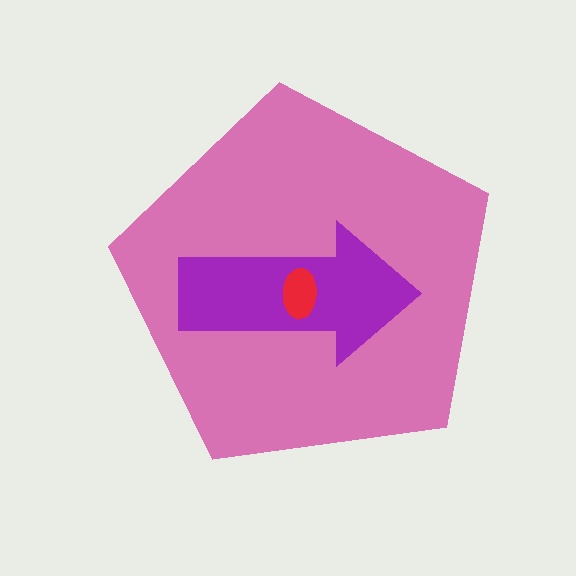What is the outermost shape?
The pink pentagon.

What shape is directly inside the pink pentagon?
The purple arrow.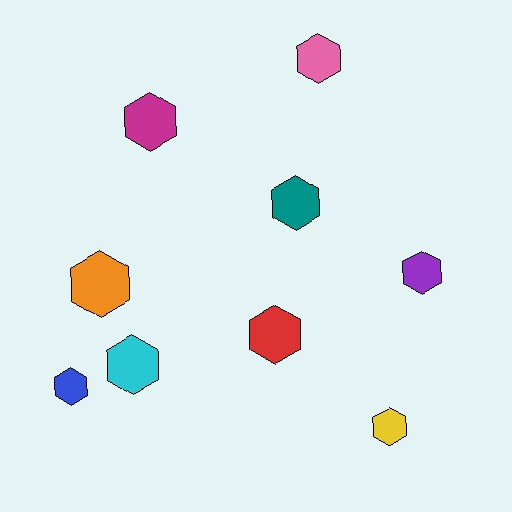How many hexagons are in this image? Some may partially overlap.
There are 9 hexagons.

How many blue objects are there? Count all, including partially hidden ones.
There is 1 blue object.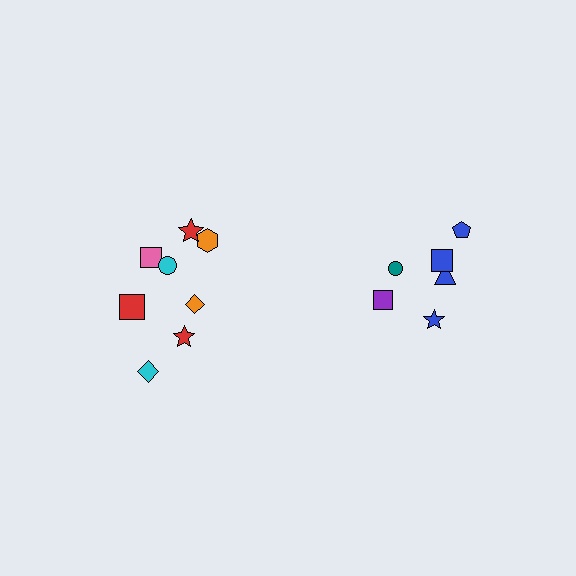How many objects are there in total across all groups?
There are 14 objects.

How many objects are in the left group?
There are 8 objects.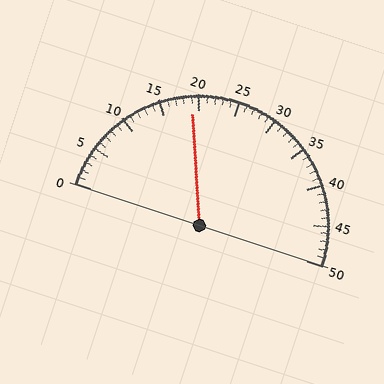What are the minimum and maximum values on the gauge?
The gauge ranges from 0 to 50.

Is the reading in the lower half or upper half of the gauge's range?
The reading is in the lower half of the range (0 to 50).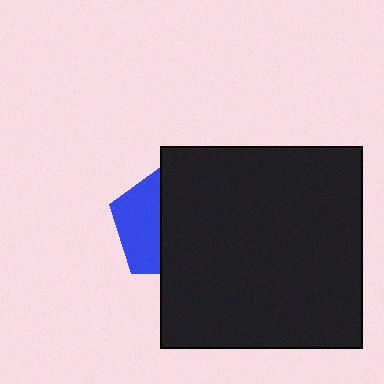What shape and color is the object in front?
The object in front is a black square.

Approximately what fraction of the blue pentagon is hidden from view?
Roughly 60% of the blue pentagon is hidden behind the black square.